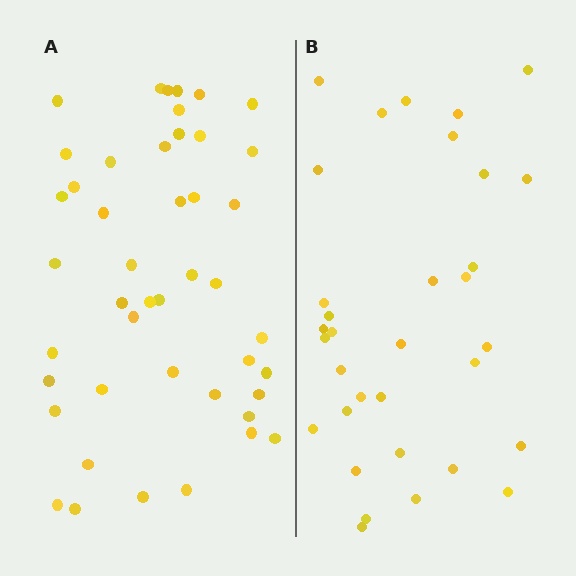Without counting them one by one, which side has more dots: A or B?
Region A (the left region) has more dots.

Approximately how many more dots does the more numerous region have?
Region A has roughly 12 or so more dots than region B.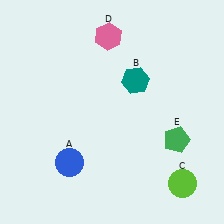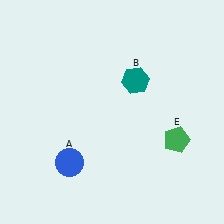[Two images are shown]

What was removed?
The pink hexagon (D), the lime circle (C) were removed in Image 2.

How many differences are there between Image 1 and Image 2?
There are 2 differences between the two images.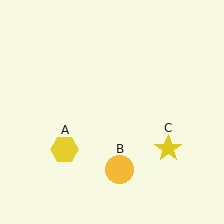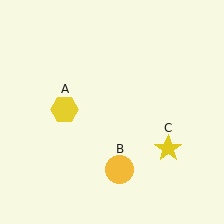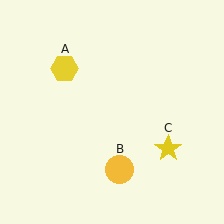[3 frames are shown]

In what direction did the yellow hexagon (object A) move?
The yellow hexagon (object A) moved up.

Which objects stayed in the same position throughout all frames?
Yellow circle (object B) and yellow star (object C) remained stationary.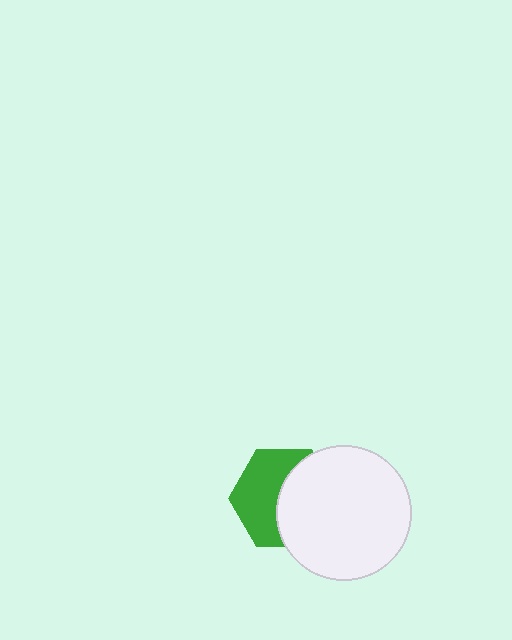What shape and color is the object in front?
The object in front is a white circle.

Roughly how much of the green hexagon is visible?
About half of it is visible (roughly 51%).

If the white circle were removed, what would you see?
You would see the complete green hexagon.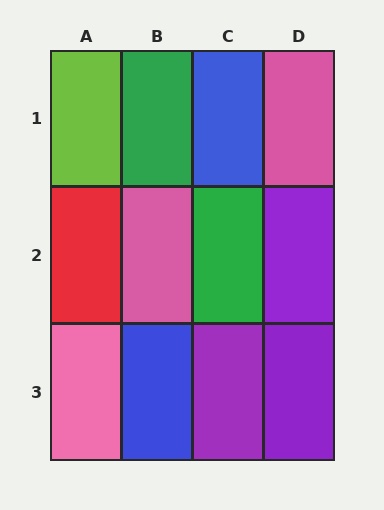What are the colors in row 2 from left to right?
Red, pink, green, purple.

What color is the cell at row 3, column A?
Pink.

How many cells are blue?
2 cells are blue.